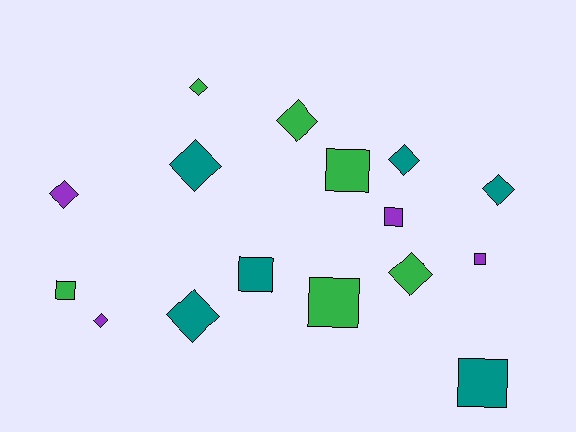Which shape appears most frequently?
Diamond, with 9 objects.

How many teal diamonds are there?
There are 4 teal diamonds.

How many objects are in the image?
There are 16 objects.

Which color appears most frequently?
Green, with 6 objects.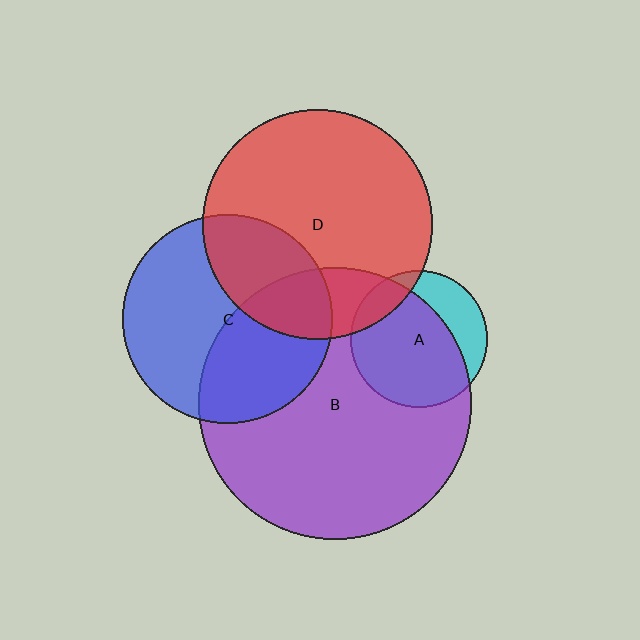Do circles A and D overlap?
Yes.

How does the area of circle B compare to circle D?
Approximately 1.4 times.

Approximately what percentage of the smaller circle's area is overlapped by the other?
Approximately 15%.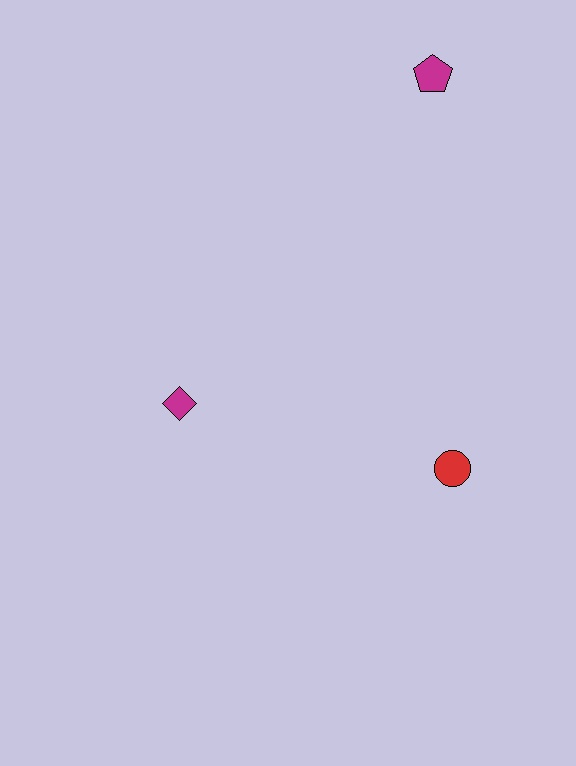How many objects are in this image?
There are 3 objects.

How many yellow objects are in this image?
There are no yellow objects.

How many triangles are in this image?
There are no triangles.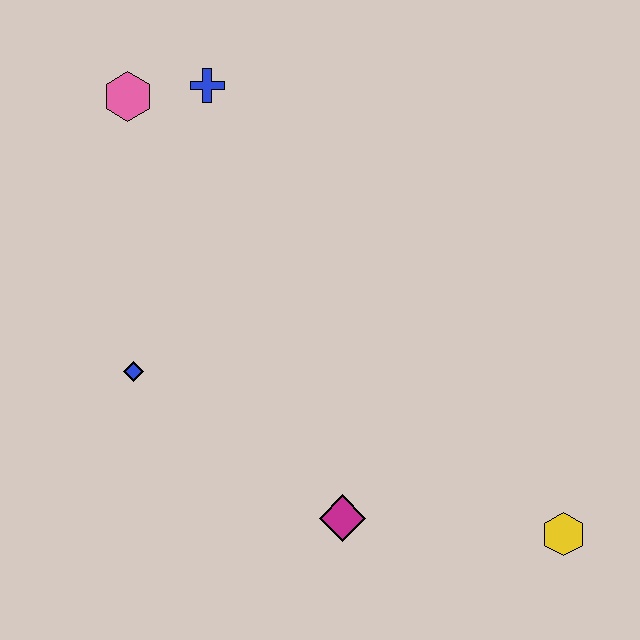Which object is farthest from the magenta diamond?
The pink hexagon is farthest from the magenta diamond.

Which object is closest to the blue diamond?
The magenta diamond is closest to the blue diamond.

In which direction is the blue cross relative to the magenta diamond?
The blue cross is above the magenta diamond.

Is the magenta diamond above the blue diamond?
No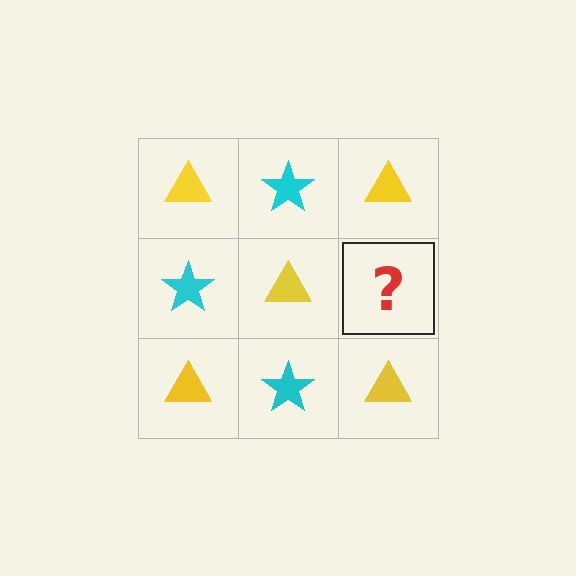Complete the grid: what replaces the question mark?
The question mark should be replaced with a cyan star.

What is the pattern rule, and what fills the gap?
The rule is that it alternates yellow triangle and cyan star in a checkerboard pattern. The gap should be filled with a cyan star.